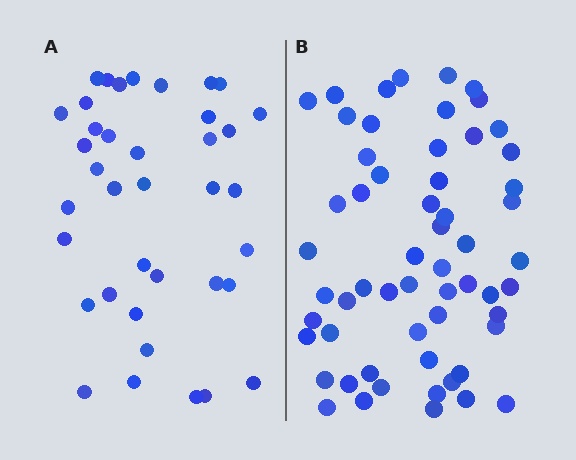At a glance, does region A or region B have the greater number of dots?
Region B (the right region) has more dots.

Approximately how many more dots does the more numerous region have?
Region B has approximately 20 more dots than region A.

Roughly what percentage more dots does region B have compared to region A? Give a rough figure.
About 55% more.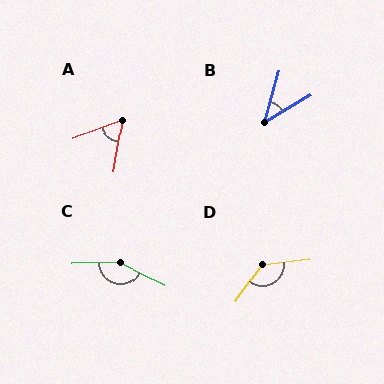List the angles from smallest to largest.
B (43°), A (60°), D (132°), C (153°).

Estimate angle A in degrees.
Approximately 60 degrees.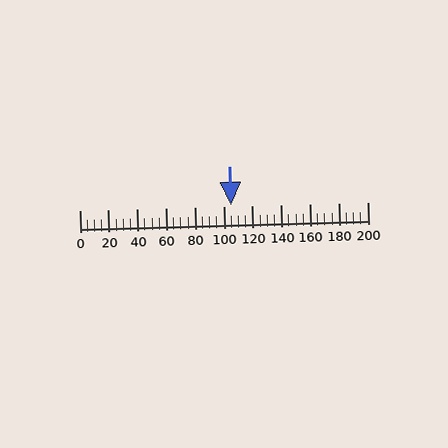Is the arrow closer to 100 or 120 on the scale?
The arrow is closer to 100.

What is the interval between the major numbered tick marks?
The major tick marks are spaced 20 units apart.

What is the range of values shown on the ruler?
The ruler shows values from 0 to 200.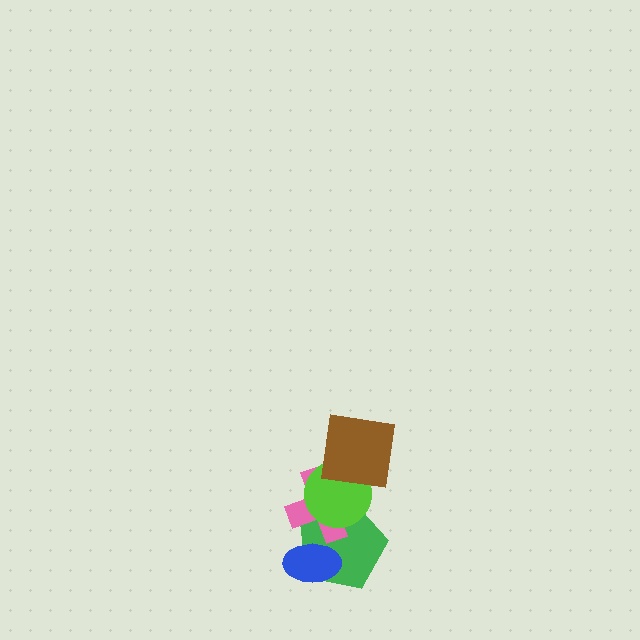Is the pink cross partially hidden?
Yes, it is partially covered by another shape.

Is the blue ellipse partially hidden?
No, no other shape covers it.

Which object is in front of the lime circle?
The brown square is in front of the lime circle.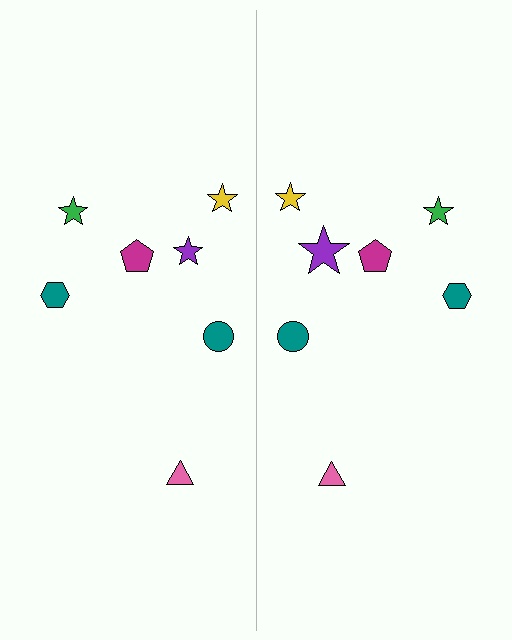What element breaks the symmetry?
The purple star on the right side has a different size than its mirror counterpart.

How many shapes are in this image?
There are 14 shapes in this image.